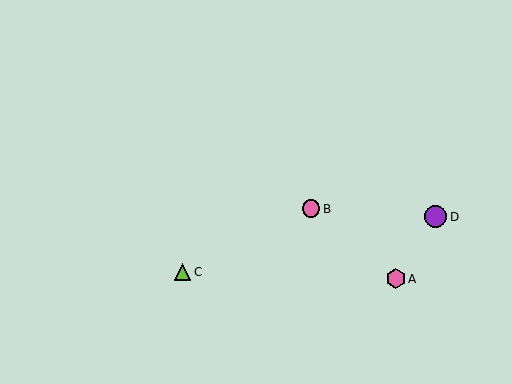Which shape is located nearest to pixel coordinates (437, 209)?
The purple circle (labeled D) at (436, 217) is nearest to that location.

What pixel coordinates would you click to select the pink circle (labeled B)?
Click at (311, 209) to select the pink circle B.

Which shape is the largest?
The purple circle (labeled D) is the largest.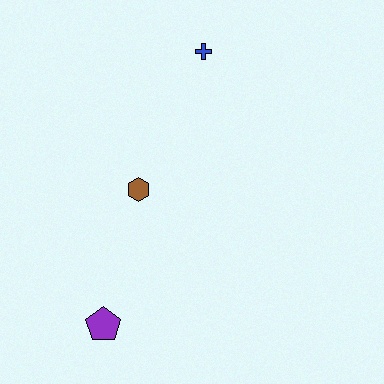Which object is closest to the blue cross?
The brown hexagon is closest to the blue cross.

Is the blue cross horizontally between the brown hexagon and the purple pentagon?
No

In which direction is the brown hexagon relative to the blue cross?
The brown hexagon is below the blue cross.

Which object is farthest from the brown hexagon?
The blue cross is farthest from the brown hexagon.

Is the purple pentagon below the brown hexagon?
Yes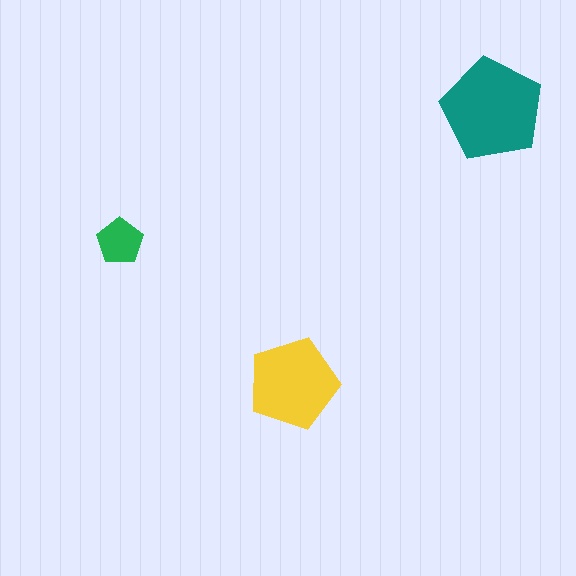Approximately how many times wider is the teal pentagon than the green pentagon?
About 2 times wider.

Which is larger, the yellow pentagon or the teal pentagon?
The teal one.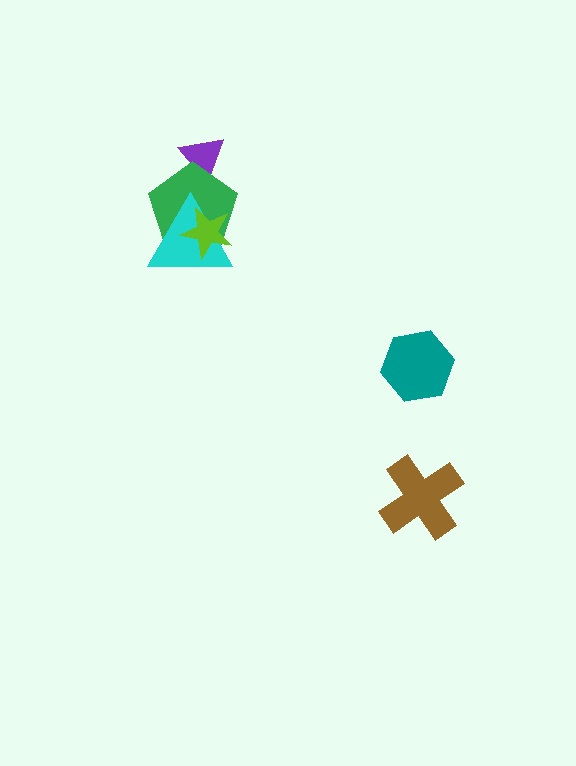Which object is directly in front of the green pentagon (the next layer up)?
The cyan triangle is directly in front of the green pentagon.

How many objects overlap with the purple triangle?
1 object overlaps with the purple triangle.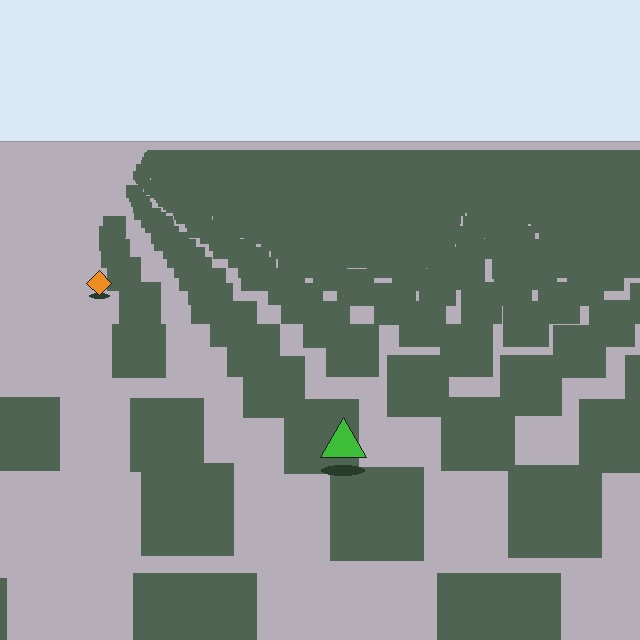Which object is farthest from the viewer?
The orange diamond is farthest from the viewer. It appears smaller and the ground texture around it is denser.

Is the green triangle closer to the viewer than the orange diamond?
Yes. The green triangle is closer — you can tell from the texture gradient: the ground texture is coarser near it.